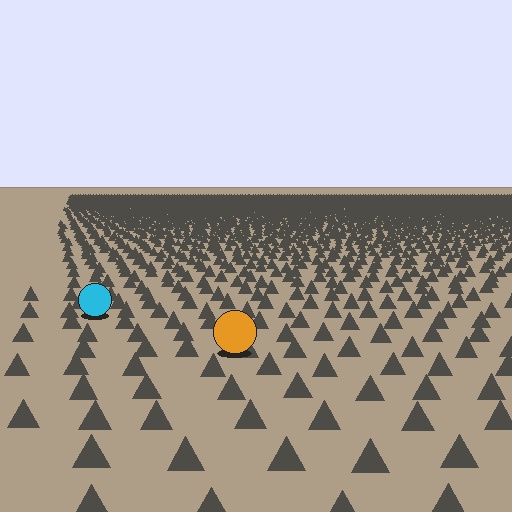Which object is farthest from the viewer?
The cyan circle is farthest from the viewer. It appears smaller and the ground texture around it is denser.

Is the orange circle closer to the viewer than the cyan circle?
Yes. The orange circle is closer — you can tell from the texture gradient: the ground texture is coarser near it.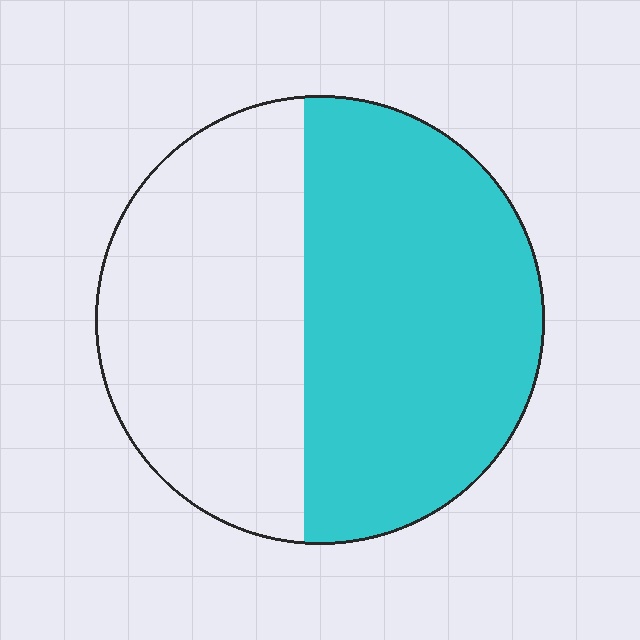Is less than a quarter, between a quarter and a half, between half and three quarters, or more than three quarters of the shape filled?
Between half and three quarters.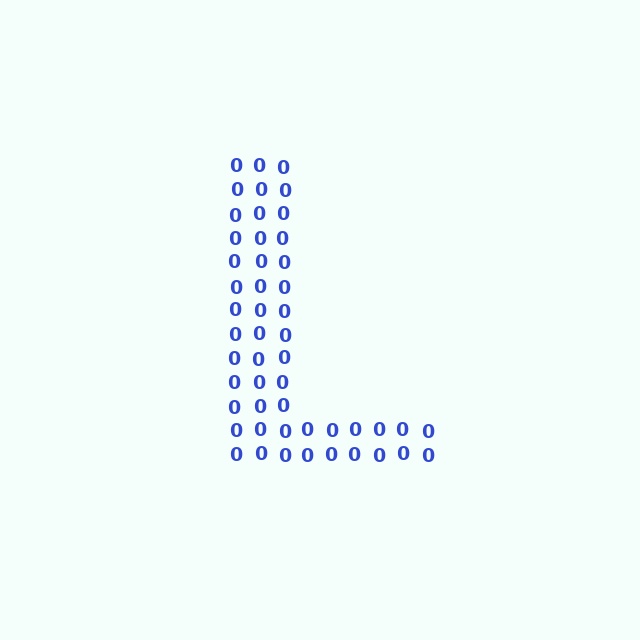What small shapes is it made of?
It is made of small digit 0's.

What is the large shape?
The large shape is the letter L.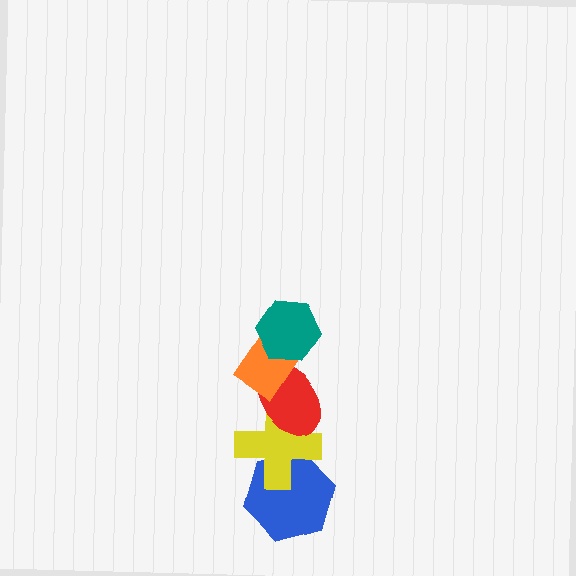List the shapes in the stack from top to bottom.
From top to bottom: the teal hexagon, the orange rectangle, the red ellipse, the yellow cross, the blue hexagon.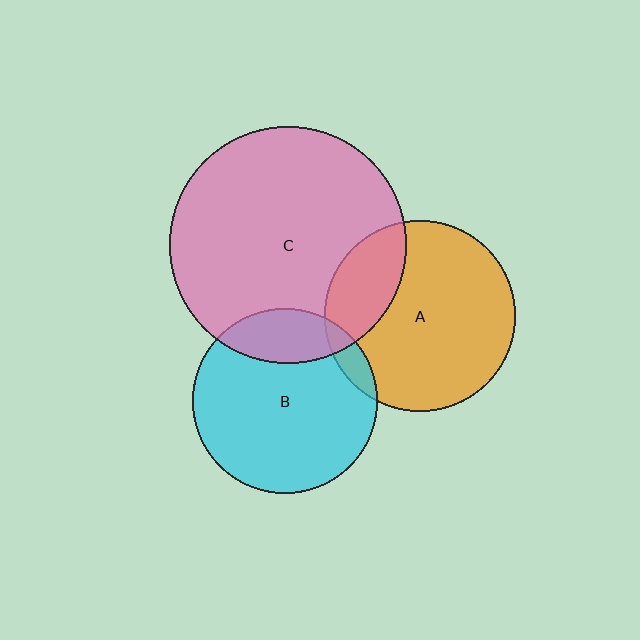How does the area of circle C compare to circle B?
Approximately 1.6 times.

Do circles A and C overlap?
Yes.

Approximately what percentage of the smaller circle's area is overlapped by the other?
Approximately 25%.